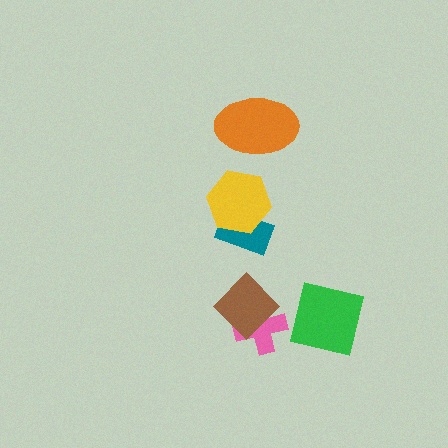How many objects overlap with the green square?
0 objects overlap with the green square.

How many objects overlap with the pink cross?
1 object overlaps with the pink cross.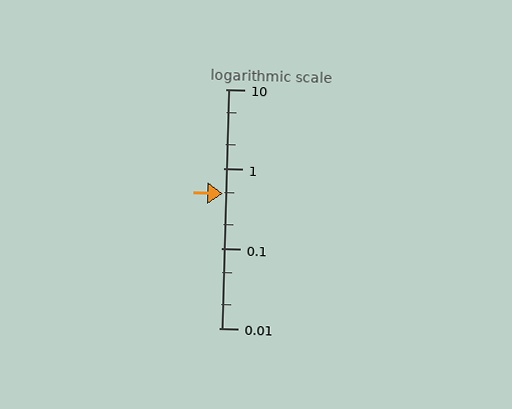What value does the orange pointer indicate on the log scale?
The pointer indicates approximately 0.49.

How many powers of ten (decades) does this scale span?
The scale spans 3 decades, from 0.01 to 10.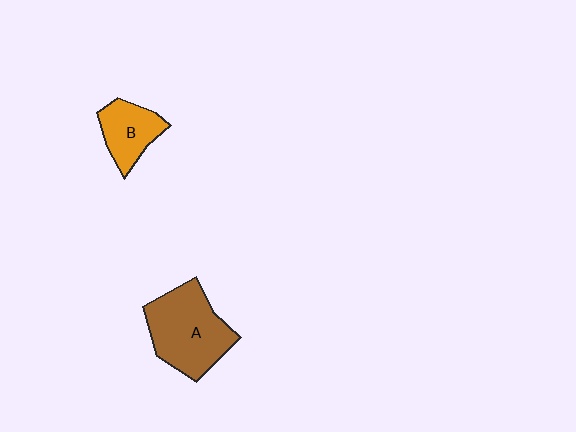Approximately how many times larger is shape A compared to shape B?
Approximately 1.9 times.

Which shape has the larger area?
Shape A (brown).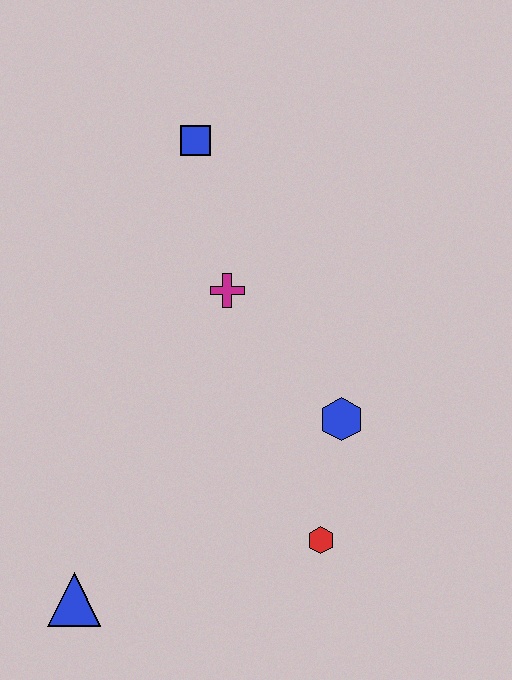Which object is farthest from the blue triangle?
The blue square is farthest from the blue triangle.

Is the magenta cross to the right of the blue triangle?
Yes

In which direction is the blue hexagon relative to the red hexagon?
The blue hexagon is above the red hexagon.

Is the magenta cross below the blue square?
Yes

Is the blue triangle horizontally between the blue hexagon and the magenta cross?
No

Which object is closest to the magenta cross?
The blue square is closest to the magenta cross.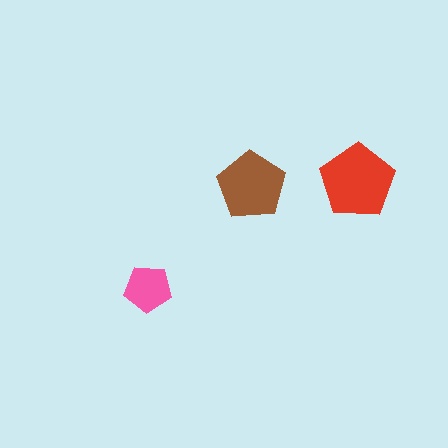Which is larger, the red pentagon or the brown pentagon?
The red one.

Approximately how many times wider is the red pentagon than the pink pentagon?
About 1.5 times wider.